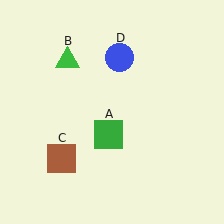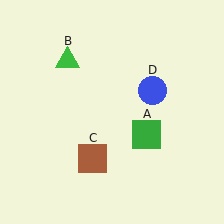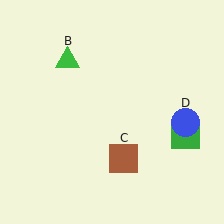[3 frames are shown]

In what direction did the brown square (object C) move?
The brown square (object C) moved right.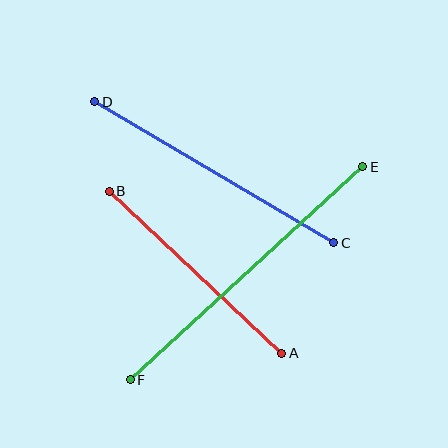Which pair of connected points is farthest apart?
Points E and F are farthest apart.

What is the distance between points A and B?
The distance is approximately 236 pixels.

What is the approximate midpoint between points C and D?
The midpoint is at approximately (214, 172) pixels.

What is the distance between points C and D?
The distance is approximately 278 pixels.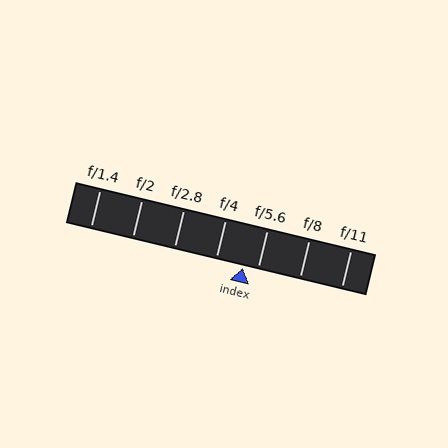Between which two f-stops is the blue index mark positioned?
The index mark is between f/4 and f/5.6.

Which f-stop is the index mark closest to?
The index mark is closest to f/5.6.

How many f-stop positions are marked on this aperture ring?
There are 7 f-stop positions marked.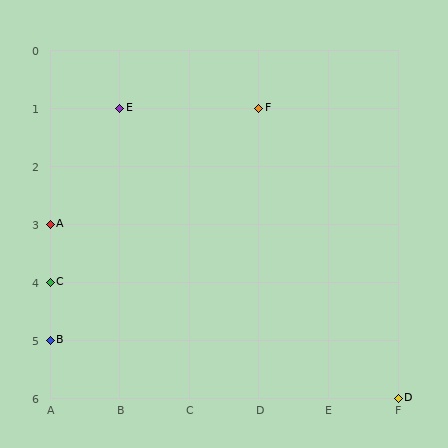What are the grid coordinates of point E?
Point E is at grid coordinates (B, 1).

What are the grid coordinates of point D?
Point D is at grid coordinates (F, 6).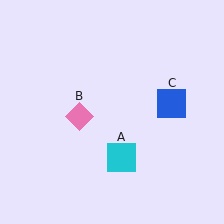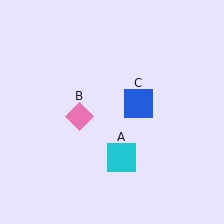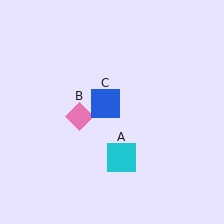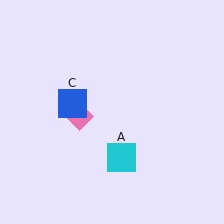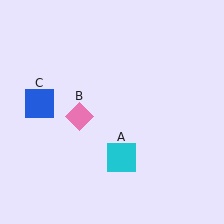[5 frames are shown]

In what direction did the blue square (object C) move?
The blue square (object C) moved left.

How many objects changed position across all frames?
1 object changed position: blue square (object C).